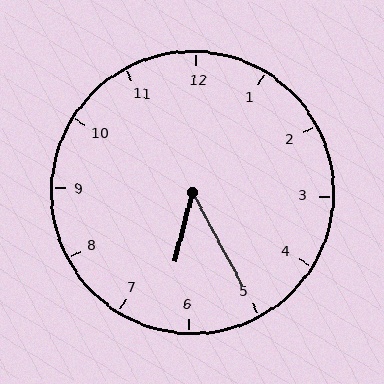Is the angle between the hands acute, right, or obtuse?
It is acute.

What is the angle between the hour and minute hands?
Approximately 42 degrees.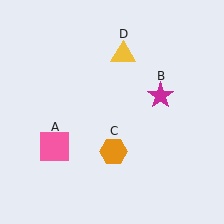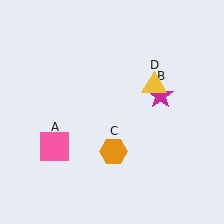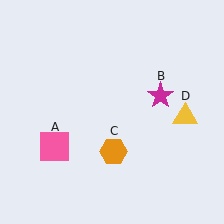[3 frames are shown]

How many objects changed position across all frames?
1 object changed position: yellow triangle (object D).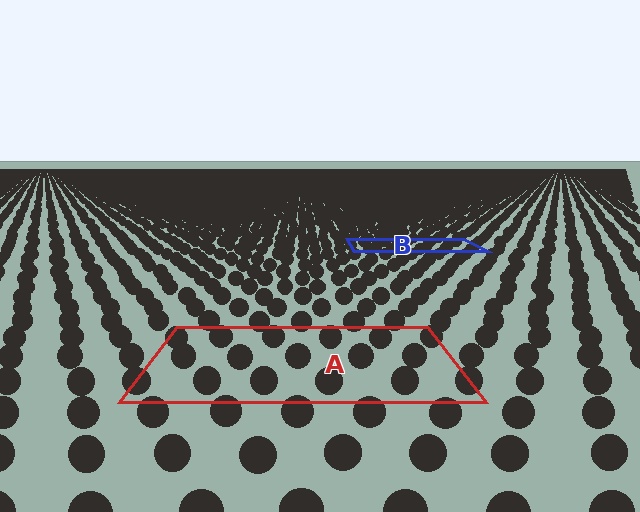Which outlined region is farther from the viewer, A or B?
Region B is farther from the viewer — the texture elements inside it appear smaller and more densely packed.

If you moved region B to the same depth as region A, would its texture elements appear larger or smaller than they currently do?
They would appear larger. At a closer depth, the same texture elements are projected at a bigger on-screen size.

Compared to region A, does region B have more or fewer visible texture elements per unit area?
Region B has more texture elements per unit area — they are packed more densely because it is farther away.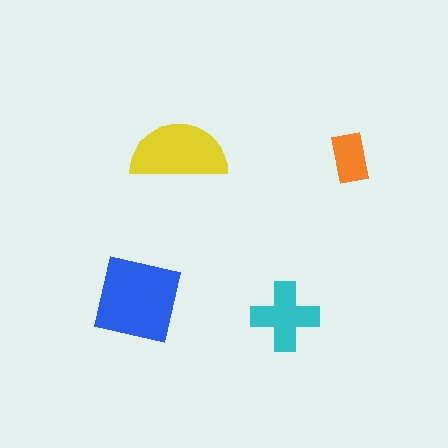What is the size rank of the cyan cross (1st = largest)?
3rd.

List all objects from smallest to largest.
The orange rectangle, the cyan cross, the yellow semicircle, the blue square.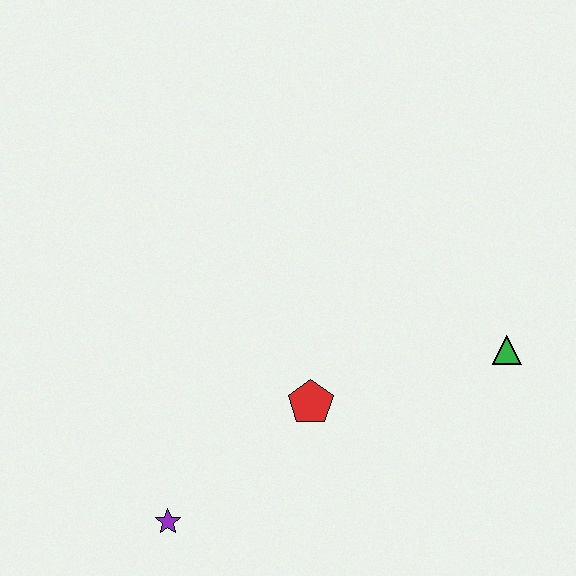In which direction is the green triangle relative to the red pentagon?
The green triangle is to the right of the red pentagon.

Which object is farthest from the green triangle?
The purple star is farthest from the green triangle.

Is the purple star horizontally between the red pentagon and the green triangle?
No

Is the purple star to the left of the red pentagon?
Yes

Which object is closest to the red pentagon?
The purple star is closest to the red pentagon.